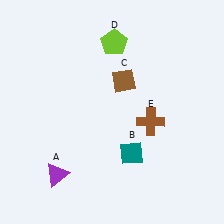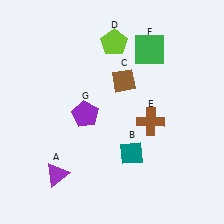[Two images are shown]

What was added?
A green square (F), a purple pentagon (G) were added in Image 2.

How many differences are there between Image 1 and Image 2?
There are 2 differences between the two images.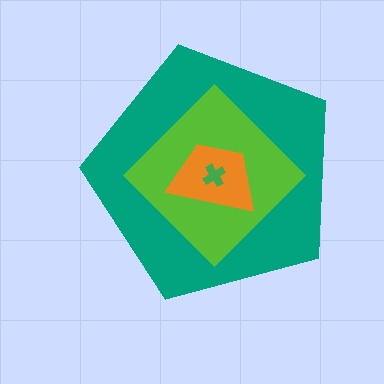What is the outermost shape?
The teal pentagon.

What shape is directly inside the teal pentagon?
The lime diamond.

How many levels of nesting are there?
4.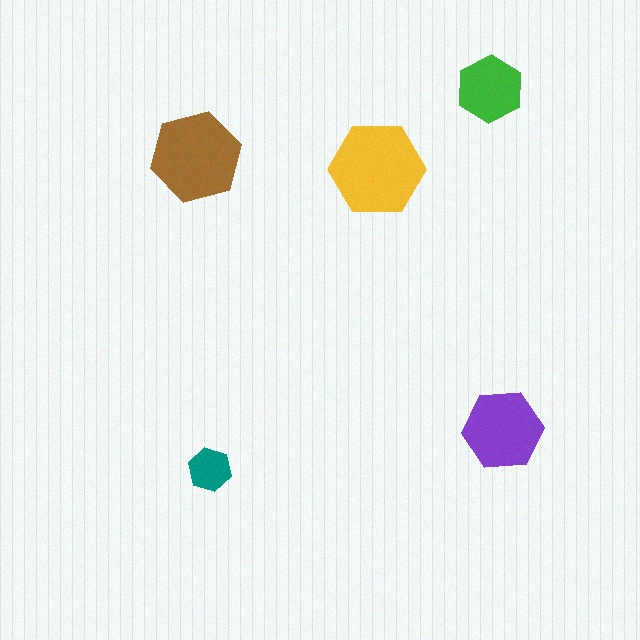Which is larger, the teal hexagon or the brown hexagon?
The brown one.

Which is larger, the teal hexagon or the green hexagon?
The green one.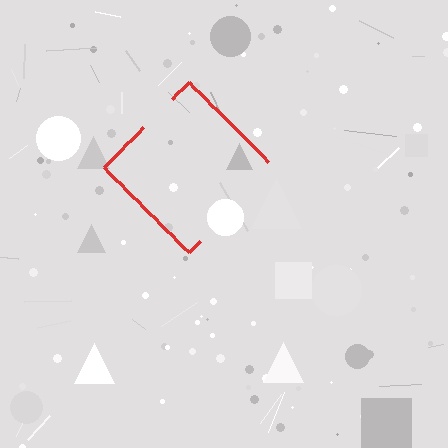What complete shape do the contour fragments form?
The contour fragments form a diamond.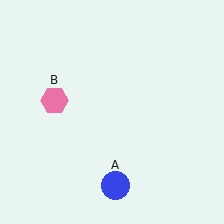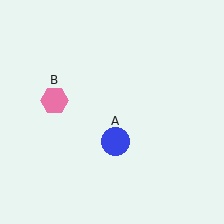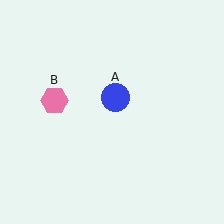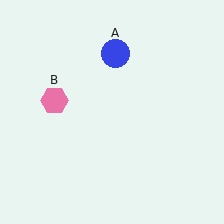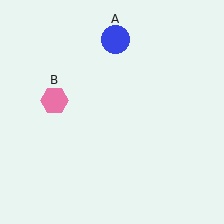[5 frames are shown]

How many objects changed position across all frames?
1 object changed position: blue circle (object A).